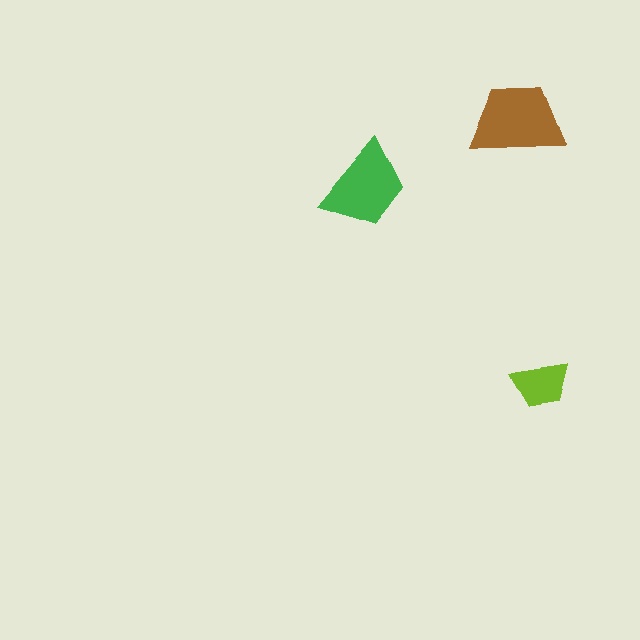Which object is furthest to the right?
The lime trapezoid is rightmost.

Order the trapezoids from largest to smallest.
the brown one, the green one, the lime one.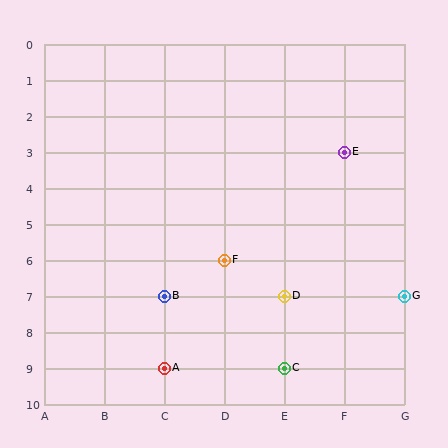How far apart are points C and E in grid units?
Points C and E are 1 column and 6 rows apart (about 6.1 grid units diagonally).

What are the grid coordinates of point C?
Point C is at grid coordinates (E, 9).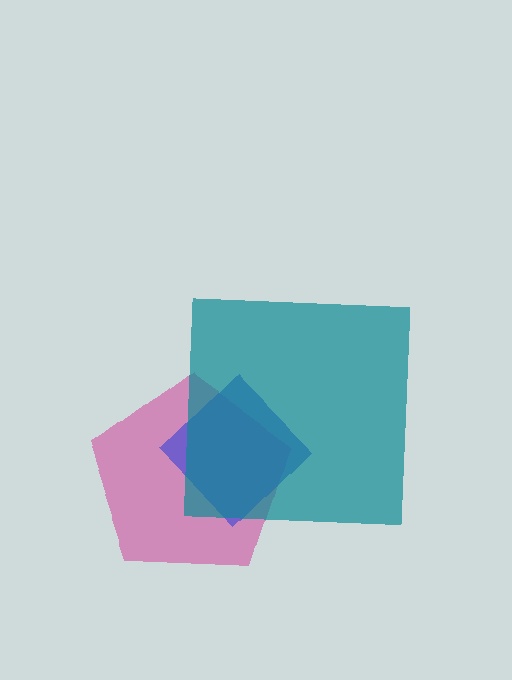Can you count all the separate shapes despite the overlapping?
Yes, there are 3 separate shapes.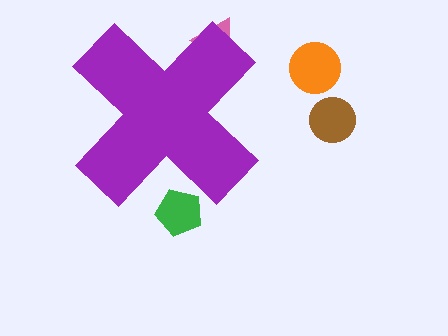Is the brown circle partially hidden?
No, the brown circle is fully visible.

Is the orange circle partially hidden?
No, the orange circle is fully visible.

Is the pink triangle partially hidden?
Yes, the pink triangle is partially hidden behind the purple cross.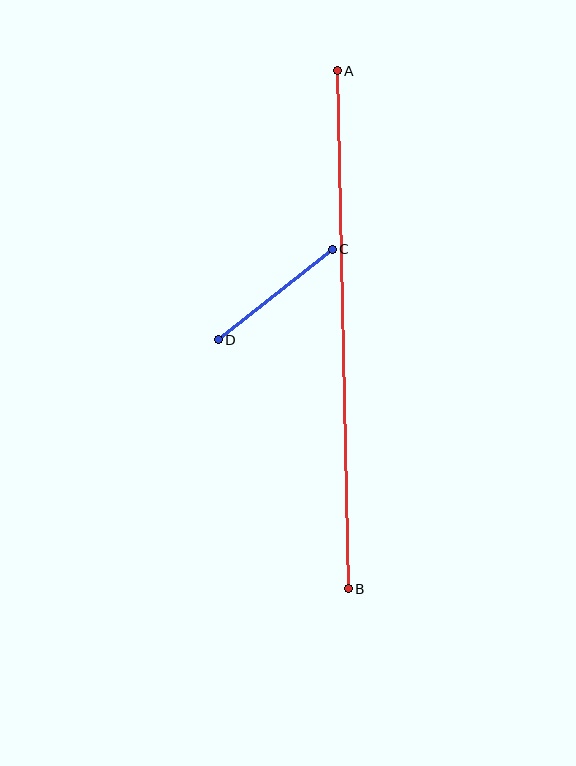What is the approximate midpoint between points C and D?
The midpoint is at approximately (275, 295) pixels.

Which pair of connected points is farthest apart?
Points A and B are farthest apart.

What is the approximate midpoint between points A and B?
The midpoint is at approximately (343, 330) pixels.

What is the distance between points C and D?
The distance is approximately 146 pixels.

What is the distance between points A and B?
The distance is approximately 518 pixels.